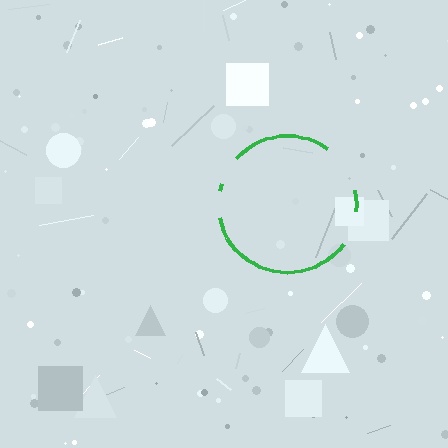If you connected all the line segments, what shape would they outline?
They would outline a circle.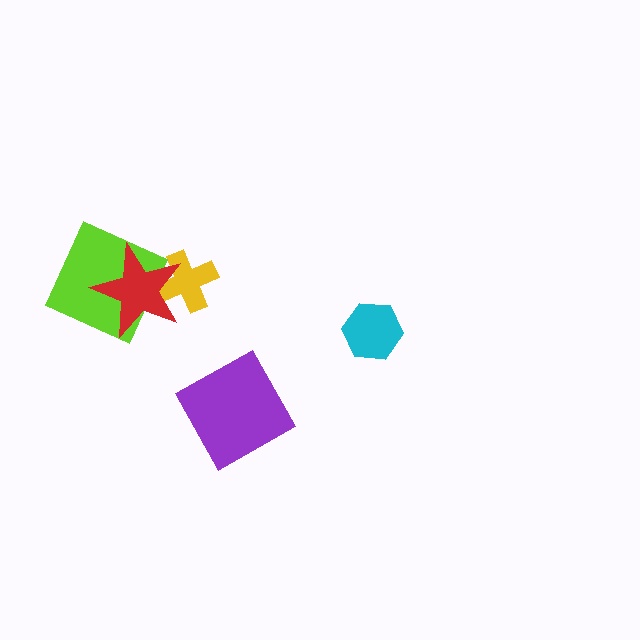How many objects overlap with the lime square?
1 object overlaps with the lime square.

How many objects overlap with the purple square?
0 objects overlap with the purple square.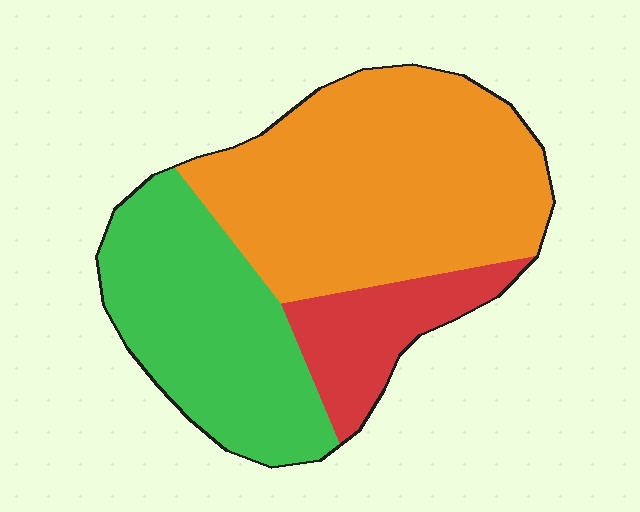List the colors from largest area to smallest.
From largest to smallest: orange, green, red.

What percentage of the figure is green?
Green covers roughly 35% of the figure.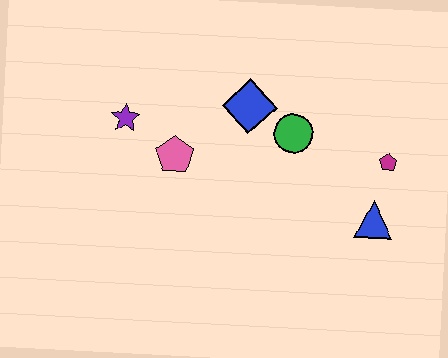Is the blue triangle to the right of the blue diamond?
Yes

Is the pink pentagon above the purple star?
No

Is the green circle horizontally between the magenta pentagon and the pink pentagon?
Yes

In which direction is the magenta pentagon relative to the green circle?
The magenta pentagon is to the right of the green circle.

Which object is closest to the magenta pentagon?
The blue triangle is closest to the magenta pentagon.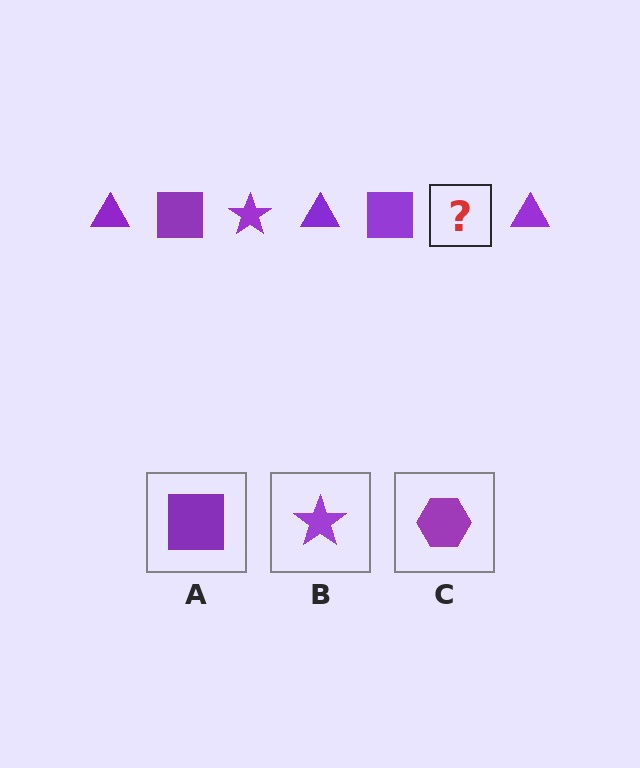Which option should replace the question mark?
Option B.